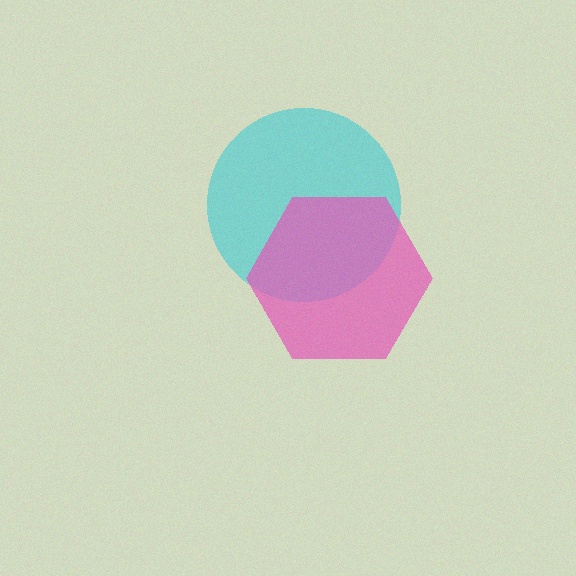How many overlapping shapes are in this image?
There are 2 overlapping shapes in the image.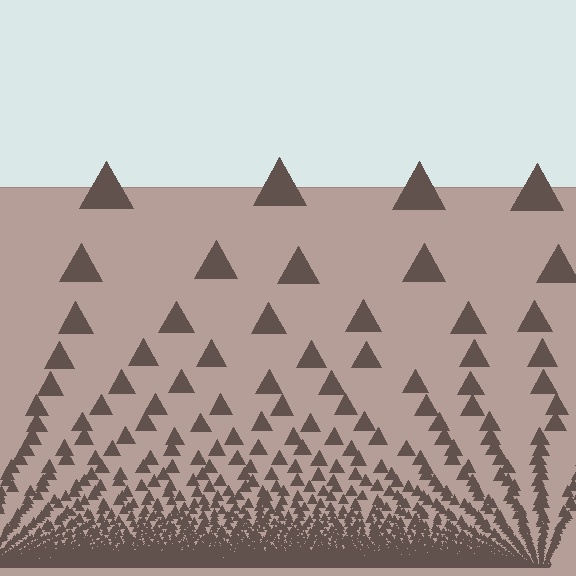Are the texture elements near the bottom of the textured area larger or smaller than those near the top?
Smaller. The gradient is inverted — elements near the bottom are smaller and denser.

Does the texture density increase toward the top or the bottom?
Density increases toward the bottom.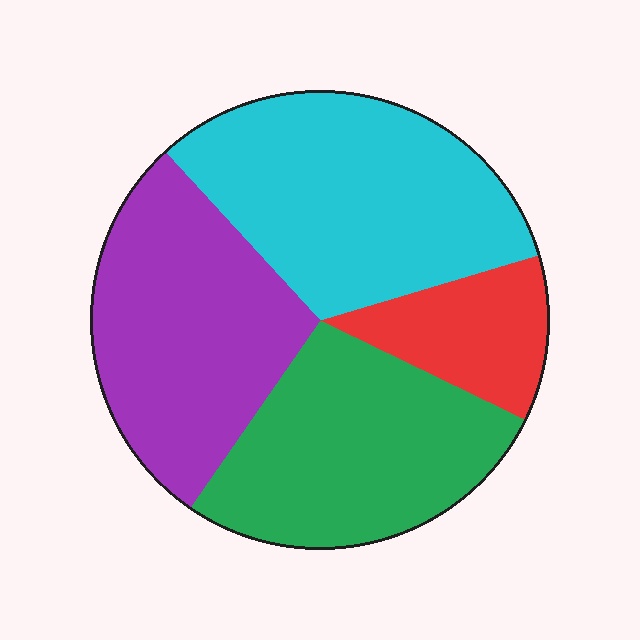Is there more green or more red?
Green.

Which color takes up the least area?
Red, at roughly 10%.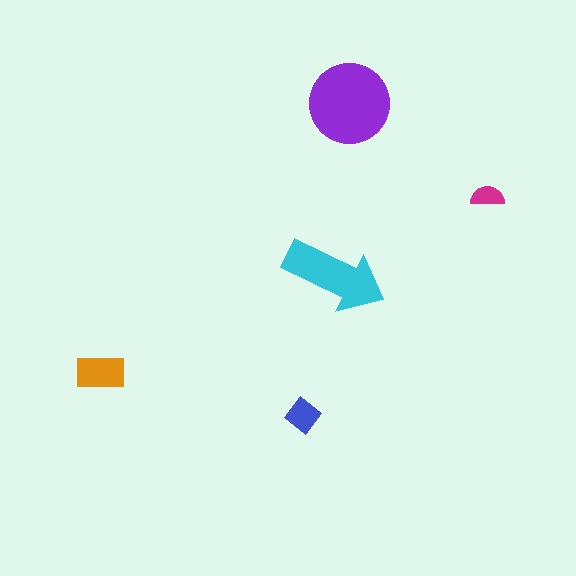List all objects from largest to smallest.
The purple circle, the cyan arrow, the orange rectangle, the blue diamond, the magenta semicircle.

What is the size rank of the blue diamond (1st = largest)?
4th.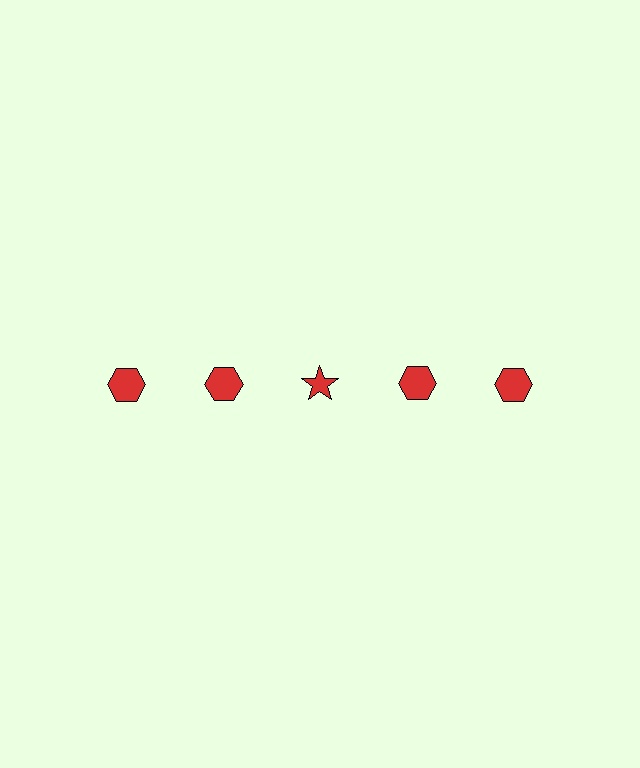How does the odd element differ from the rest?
It has a different shape: star instead of hexagon.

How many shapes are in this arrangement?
There are 5 shapes arranged in a grid pattern.